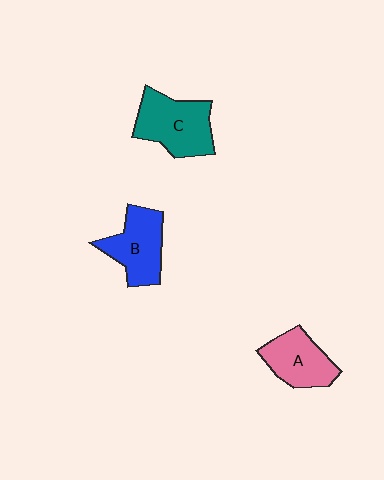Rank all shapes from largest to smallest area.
From largest to smallest: C (teal), B (blue), A (pink).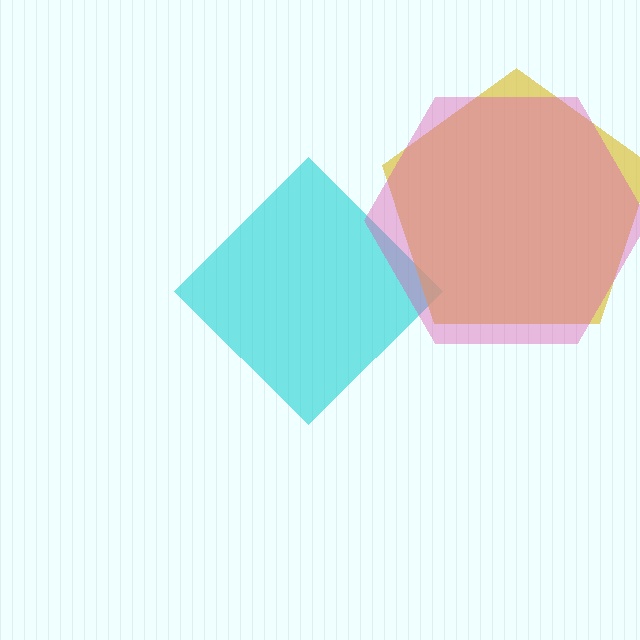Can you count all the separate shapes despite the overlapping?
Yes, there are 3 separate shapes.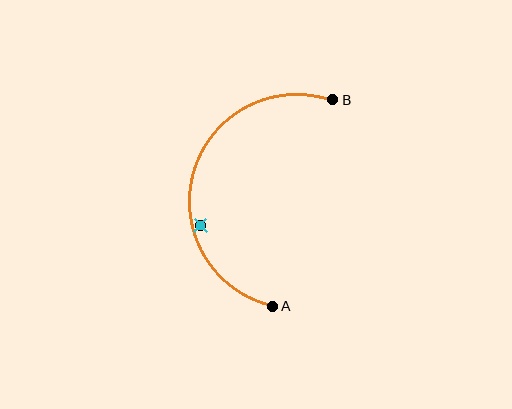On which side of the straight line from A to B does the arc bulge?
The arc bulges to the left of the straight line connecting A and B.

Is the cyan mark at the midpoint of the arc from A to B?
No — the cyan mark does not lie on the arc at all. It sits slightly inside the curve.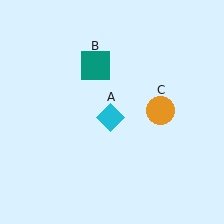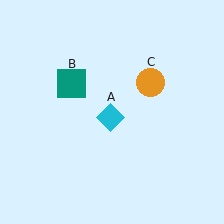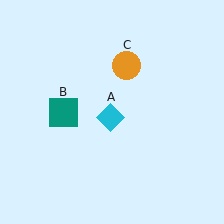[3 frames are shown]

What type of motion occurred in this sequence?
The teal square (object B), orange circle (object C) rotated counterclockwise around the center of the scene.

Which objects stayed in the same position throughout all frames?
Cyan diamond (object A) remained stationary.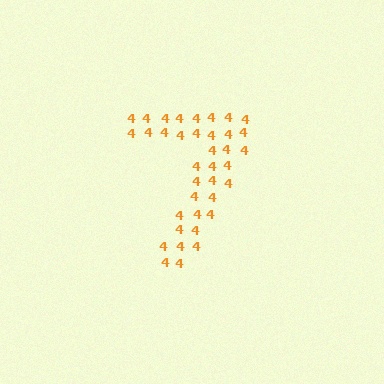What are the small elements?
The small elements are digit 4's.